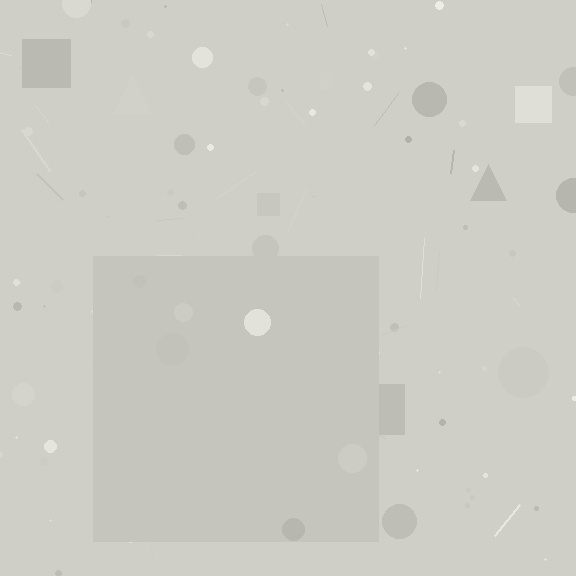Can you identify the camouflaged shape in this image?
The camouflaged shape is a square.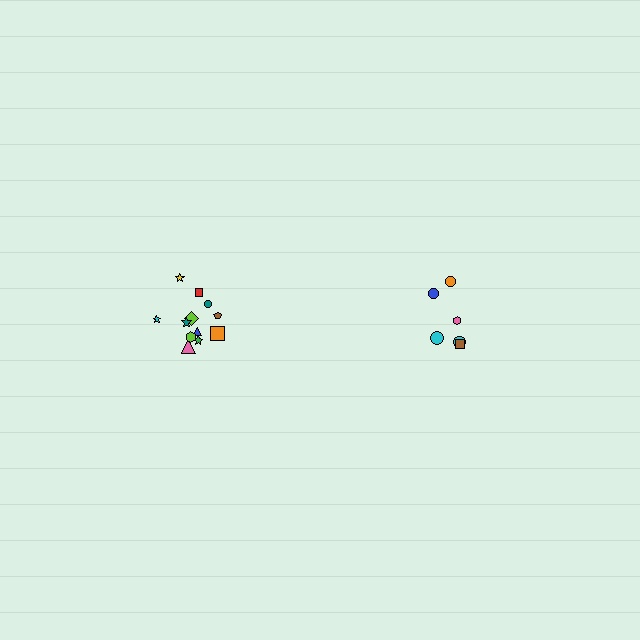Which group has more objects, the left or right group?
The left group.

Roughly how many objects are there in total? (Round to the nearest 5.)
Roughly 20 objects in total.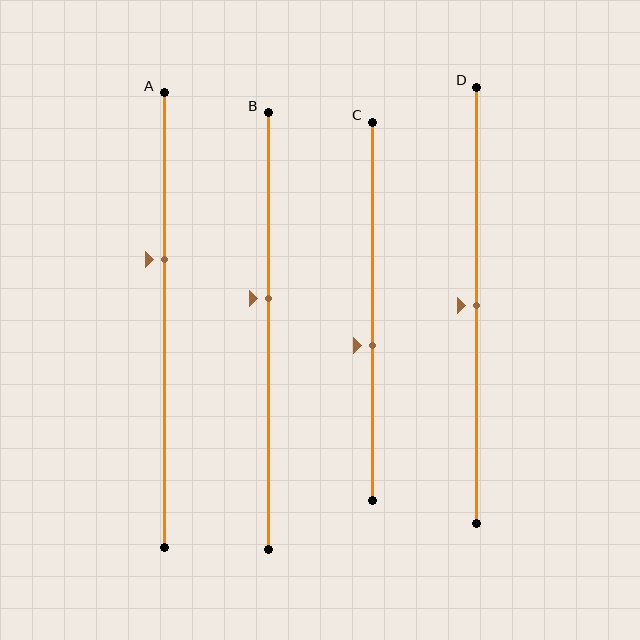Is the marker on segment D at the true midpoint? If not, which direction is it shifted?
Yes, the marker on segment D is at the true midpoint.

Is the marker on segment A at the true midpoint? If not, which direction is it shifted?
No, the marker on segment A is shifted upward by about 13% of the segment length.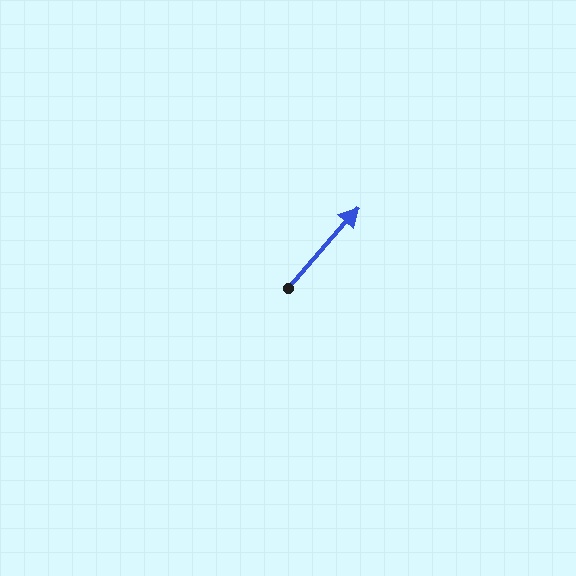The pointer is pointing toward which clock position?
Roughly 1 o'clock.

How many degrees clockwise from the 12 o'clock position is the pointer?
Approximately 41 degrees.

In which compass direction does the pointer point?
Northeast.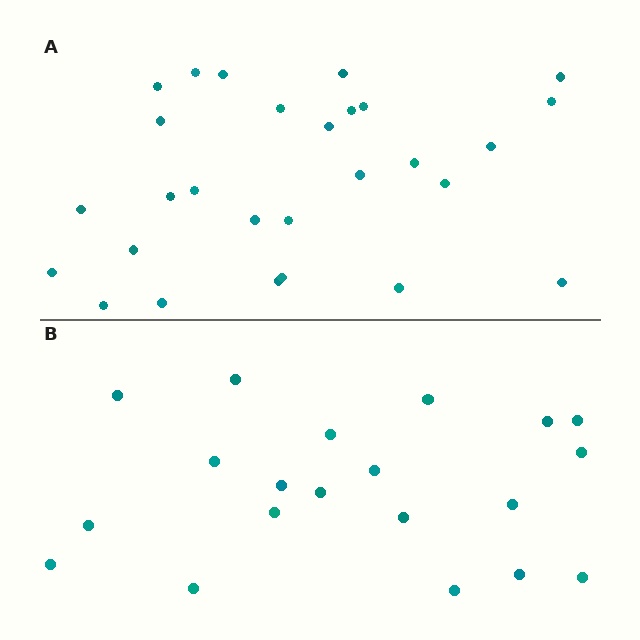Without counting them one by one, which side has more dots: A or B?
Region A (the top region) has more dots.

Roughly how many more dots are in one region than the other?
Region A has roughly 8 or so more dots than region B.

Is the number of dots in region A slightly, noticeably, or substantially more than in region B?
Region A has noticeably more, but not dramatically so. The ratio is roughly 1.4 to 1.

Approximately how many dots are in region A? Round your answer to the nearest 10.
About 30 dots. (The exact count is 28, which rounds to 30.)